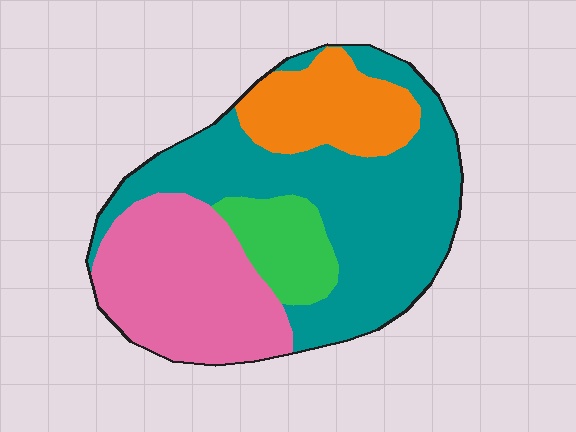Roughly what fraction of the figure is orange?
Orange takes up about one sixth (1/6) of the figure.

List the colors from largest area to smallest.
From largest to smallest: teal, pink, orange, green.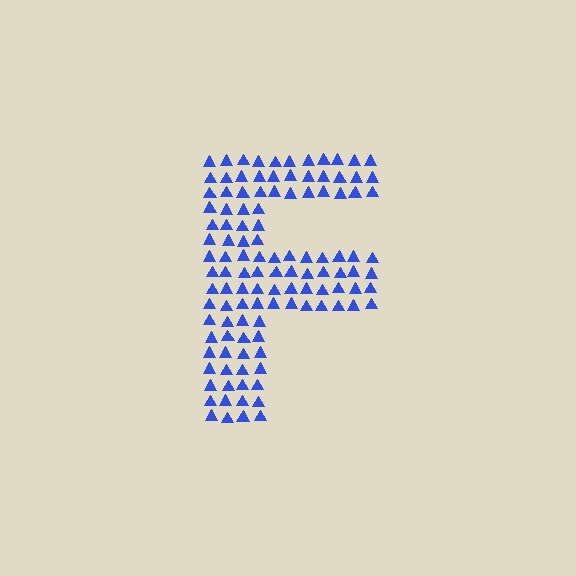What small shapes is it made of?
It is made of small triangles.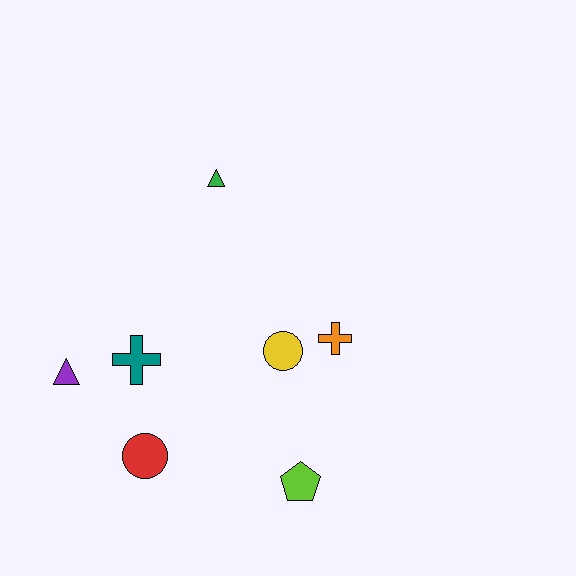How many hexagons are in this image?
There are no hexagons.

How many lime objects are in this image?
There is 1 lime object.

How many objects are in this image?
There are 7 objects.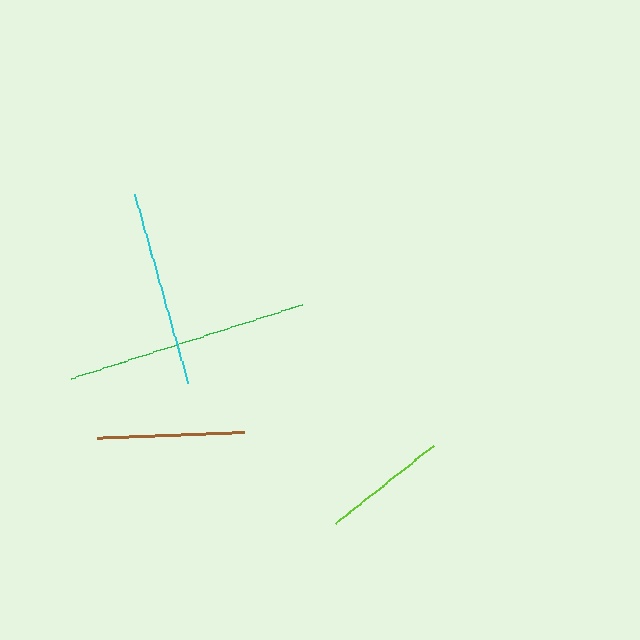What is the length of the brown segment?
The brown segment is approximately 146 pixels long.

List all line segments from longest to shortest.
From longest to shortest: green, cyan, brown, lime.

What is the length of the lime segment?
The lime segment is approximately 126 pixels long.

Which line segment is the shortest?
The lime line is the shortest at approximately 126 pixels.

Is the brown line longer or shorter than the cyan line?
The cyan line is longer than the brown line.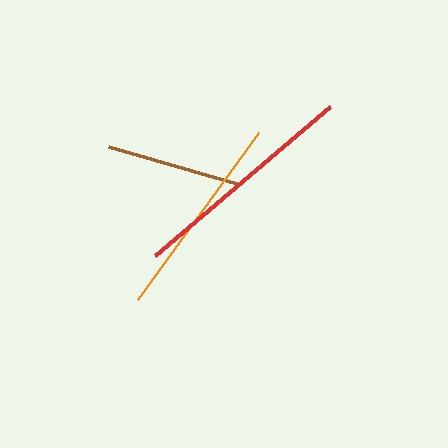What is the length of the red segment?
The red segment is approximately 230 pixels long.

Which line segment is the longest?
The red line is the longest at approximately 230 pixels.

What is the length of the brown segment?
The brown segment is approximately 133 pixels long.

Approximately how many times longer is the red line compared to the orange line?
The red line is approximately 1.1 times the length of the orange line.